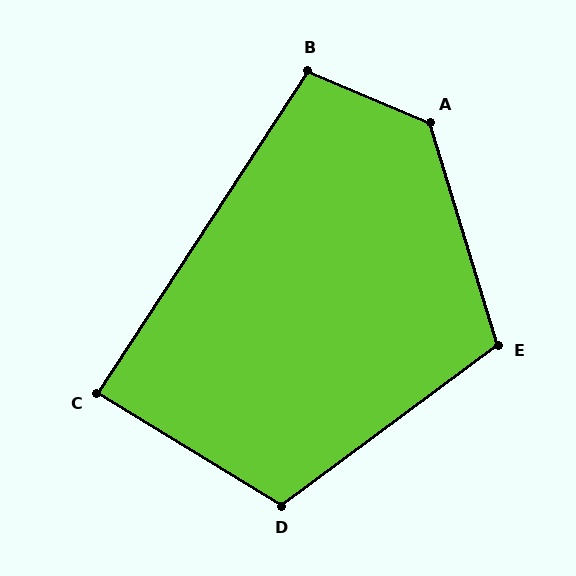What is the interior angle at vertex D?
Approximately 112 degrees (obtuse).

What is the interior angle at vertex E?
Approximately 109 degrees (obtuse).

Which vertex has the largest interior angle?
A, at approximately 130 degrees.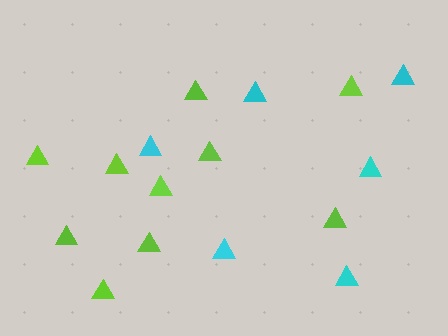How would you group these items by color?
There are 2 groups: one group of cyan triangles (6) and one group of lime triangles (10).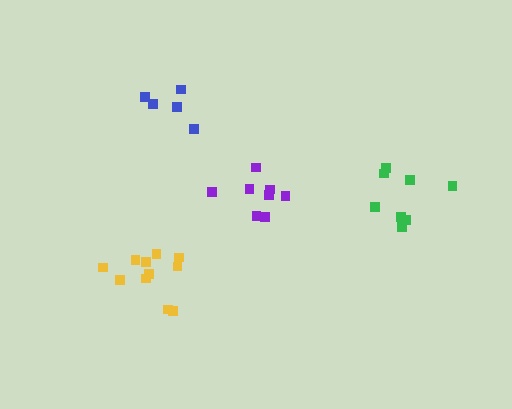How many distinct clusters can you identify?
There are 4 distinct clusters.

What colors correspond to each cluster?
The clusters are colored: purple, blue, green, yellow.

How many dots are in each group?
Group 1: 8 dots, Group 2: 5 dots, Group 3: 8 dots, Group 4: 11 dots (32 total).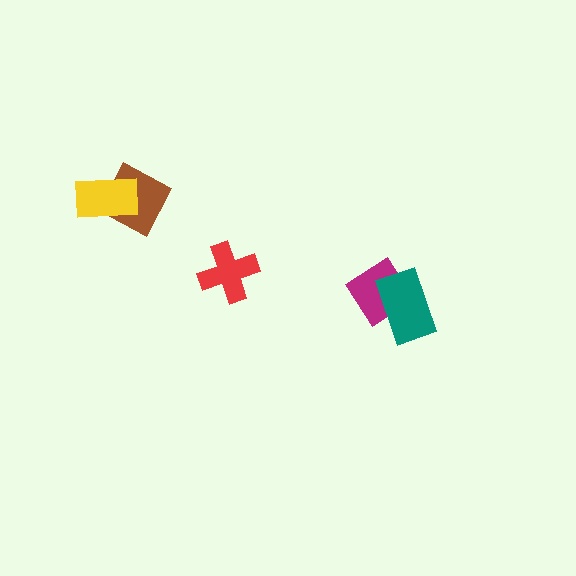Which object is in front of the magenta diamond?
The teal rectangle is in front of the magenta diamond.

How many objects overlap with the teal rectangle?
1 object overlaps with the teal rectangle.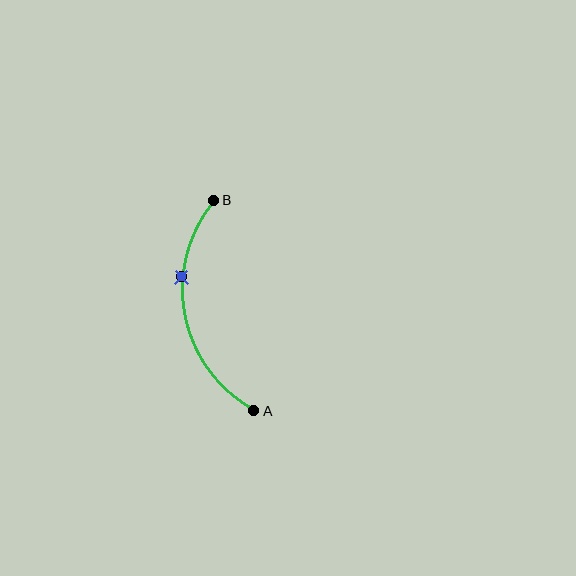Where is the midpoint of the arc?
The arc midpoint is the point on the curve farthest from the straight line joining A and B. It sits to the left of that line.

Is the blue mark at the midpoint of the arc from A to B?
No. The blue mark lies on the arc but is closer to endpoint B. The arc midpoint would be at the point on the curve equidistant along the arc from both A and B.